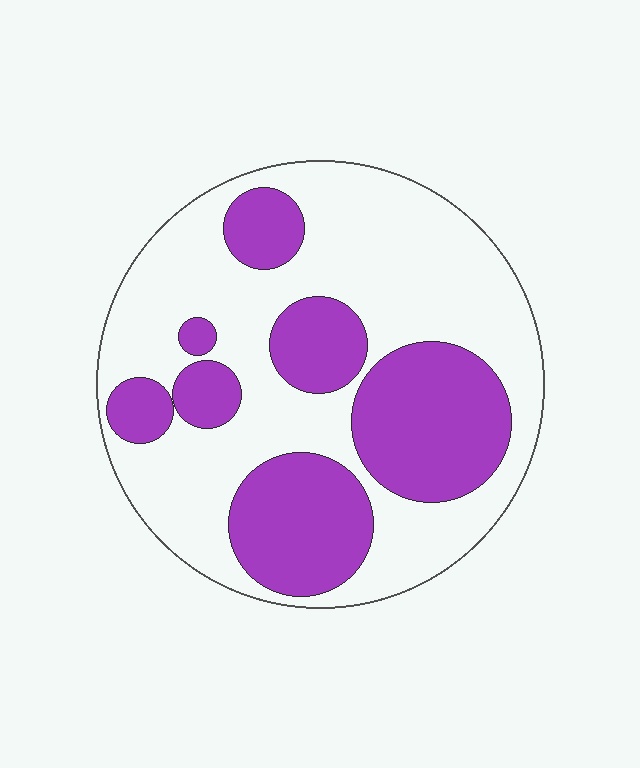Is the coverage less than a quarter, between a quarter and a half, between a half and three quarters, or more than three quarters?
Between a quarter and a half.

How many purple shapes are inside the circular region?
7.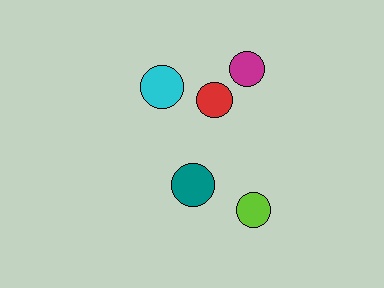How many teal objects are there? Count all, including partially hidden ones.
There is 1 teal object.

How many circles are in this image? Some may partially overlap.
There are 5 circles.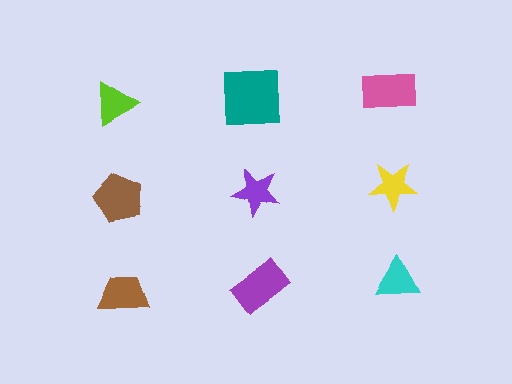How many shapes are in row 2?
3 shapes.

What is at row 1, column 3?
A pink rectangle.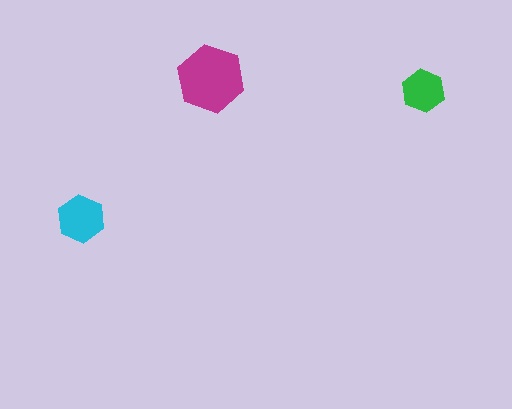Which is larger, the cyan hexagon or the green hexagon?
The cyan one.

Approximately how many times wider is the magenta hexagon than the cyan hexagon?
About 1.5 times wider.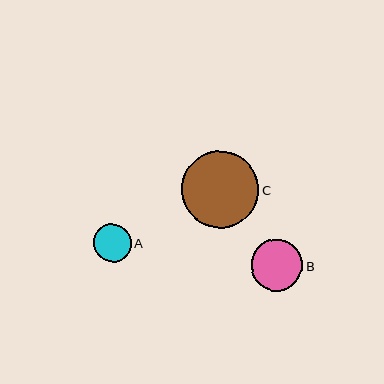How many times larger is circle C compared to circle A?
Circle C is approximately 2.0 times the size of circle A.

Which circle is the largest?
Circle C is the largest with a size of approximately 77 pixels.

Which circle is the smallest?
Circle A is the smallest with a size of approximately 38 pixels.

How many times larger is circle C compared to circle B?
Circle C is approximately 1.5 times the size of circle B.